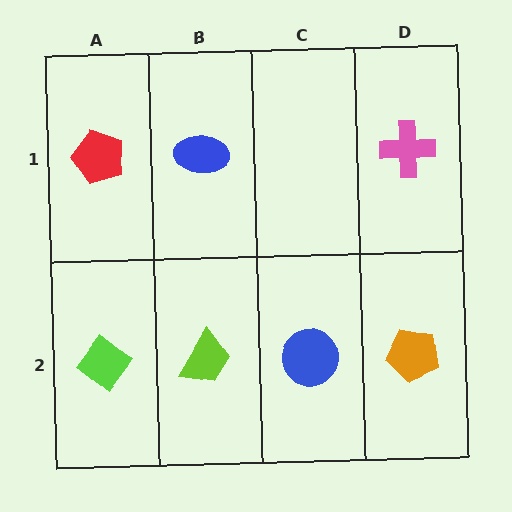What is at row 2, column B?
A lime trapezoid.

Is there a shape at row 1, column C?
No, that cell is empty.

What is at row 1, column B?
A blue ellipse.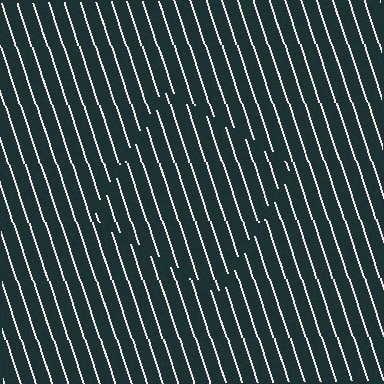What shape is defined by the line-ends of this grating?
An illusory square. The interior of the shape contains the same grating, shifted by half a period — the contour is defined by the phase discontinuity where line-ends from the inner and outer gratings abut.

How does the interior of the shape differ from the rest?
The interior of the shape contains the same grating, shifted by half a period — the contour is defined by the phase discontinuity where line-ends from the inner and outer gratings abut.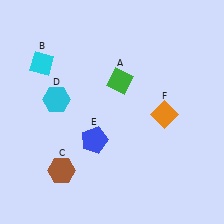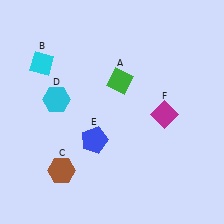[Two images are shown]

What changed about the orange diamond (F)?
In Image 1, F is orange. In Image 2, it changed to magenta.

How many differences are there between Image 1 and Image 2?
There is 1 difference between the two images.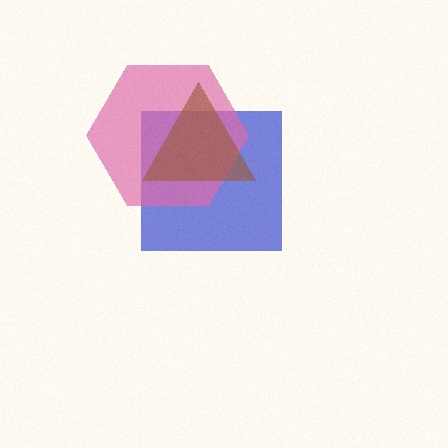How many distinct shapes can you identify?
There are 3 distinct shapes: a blue square, a pink hexagon, a brown triangle.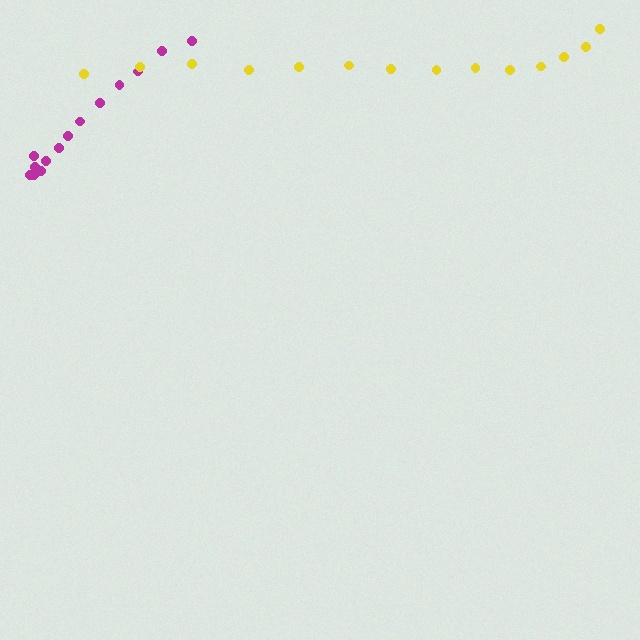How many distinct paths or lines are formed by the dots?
There are 2 distinct paths.